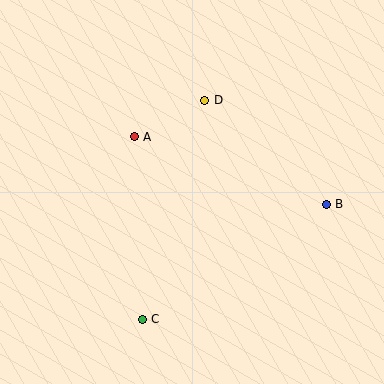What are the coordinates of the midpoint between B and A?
The midpoint between B and A is at (230, 171).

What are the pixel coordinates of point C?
Point C is at (142, 319).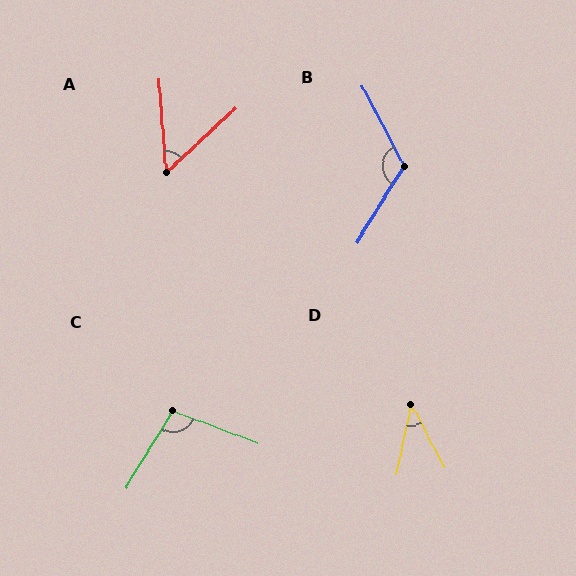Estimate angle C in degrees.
Approximately 101 degrees.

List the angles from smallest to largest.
D (39°), A (52°), C (101°), B (121°).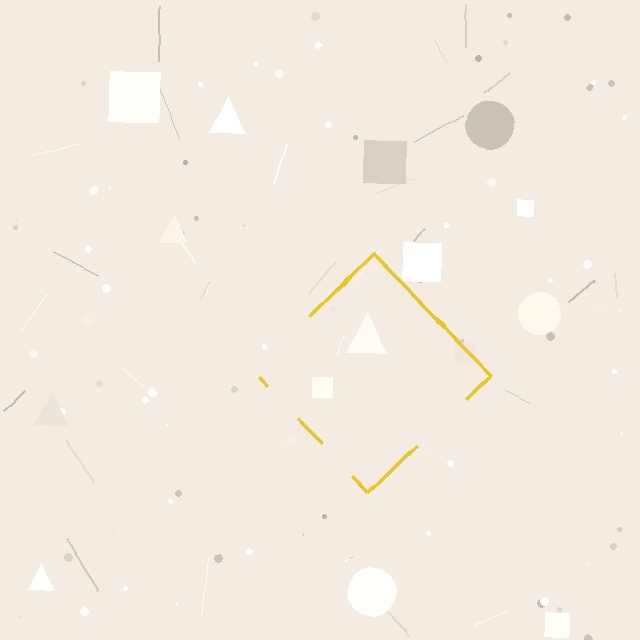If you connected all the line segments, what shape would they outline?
They would outline a diamond.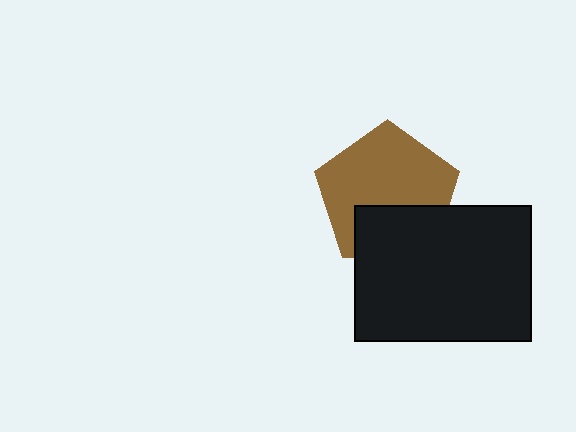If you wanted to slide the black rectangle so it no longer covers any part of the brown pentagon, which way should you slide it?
Slide it down — that is the most direct way to separate the two shapes.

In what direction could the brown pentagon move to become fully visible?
The brown pentagon could move up. That would shift it out from behind the black rectangle entirely.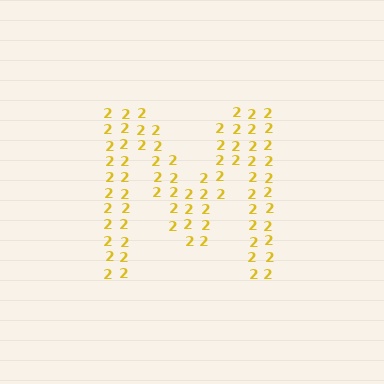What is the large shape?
The large shape is the letter M.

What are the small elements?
The small elements are digit 2's.